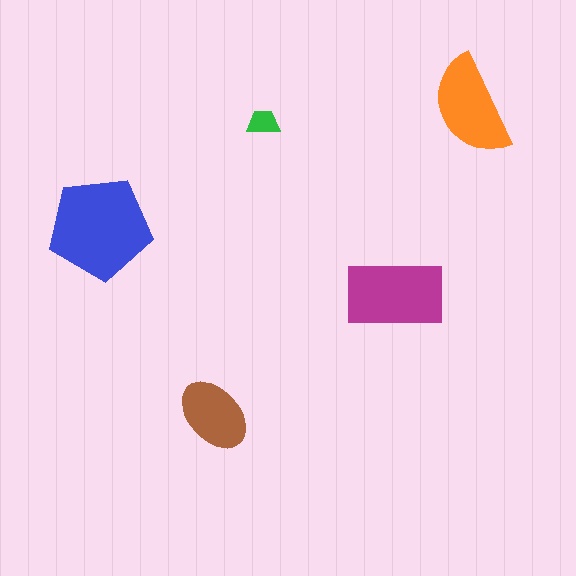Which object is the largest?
The blue pentagon.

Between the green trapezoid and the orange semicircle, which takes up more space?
The orange semicircle.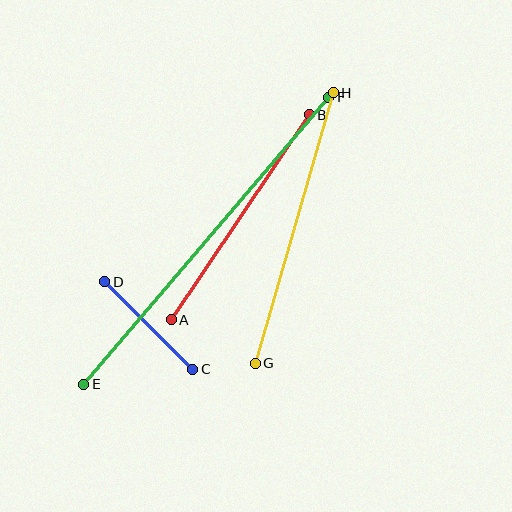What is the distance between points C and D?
The distance is approximately 124 pixels.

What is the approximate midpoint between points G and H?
The midpoint is at approximately (294, 228) pixels.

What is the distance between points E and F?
The distance is approximately 377 pixels.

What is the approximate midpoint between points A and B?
The midpoint is at approximately (240, 217) pixels.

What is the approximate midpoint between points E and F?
The midpoint is at approximately (206, 241) pixels.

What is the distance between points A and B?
The distance is approximately 247 pixels.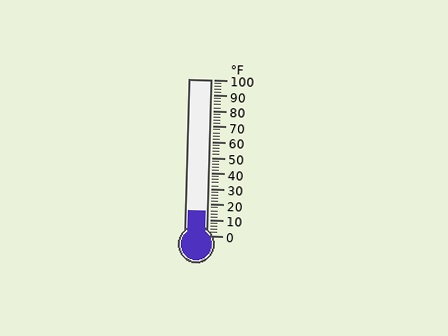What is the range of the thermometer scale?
The thermometer scale ranges from 0°F to 100°F.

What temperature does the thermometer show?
The thermometer shows approximately 16°F.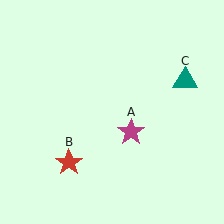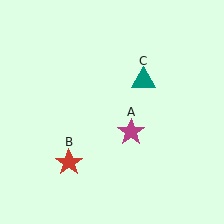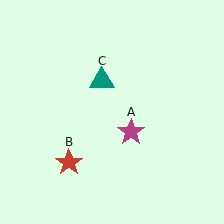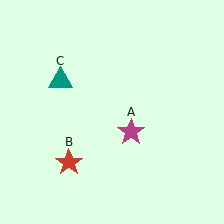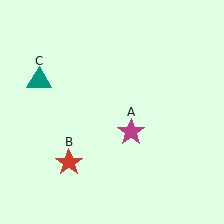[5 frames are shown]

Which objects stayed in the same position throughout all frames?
Magenta star (object A) and red star (object B) remained stationary.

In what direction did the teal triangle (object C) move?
The teal triangle (object C) moved left.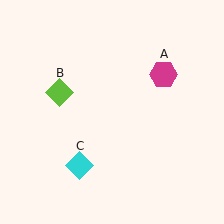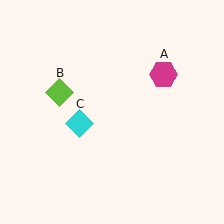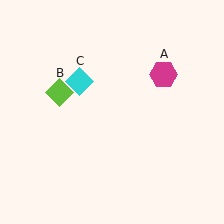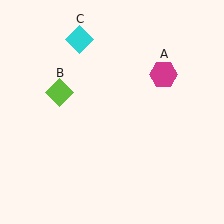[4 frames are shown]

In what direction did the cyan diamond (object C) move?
The cyan diamond (object C) moved up.